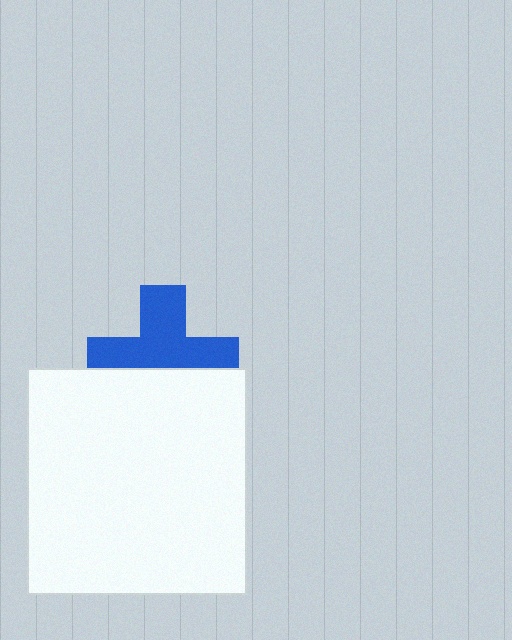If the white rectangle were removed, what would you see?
You would see the complete blue cross.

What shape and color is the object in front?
The object in front is a white rectangle.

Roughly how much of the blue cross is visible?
About half of it is visible (roughly 59%).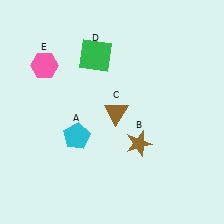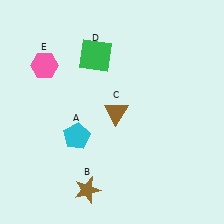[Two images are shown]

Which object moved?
The brown star (B) moved left.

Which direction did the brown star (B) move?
The brown star (B) moved left.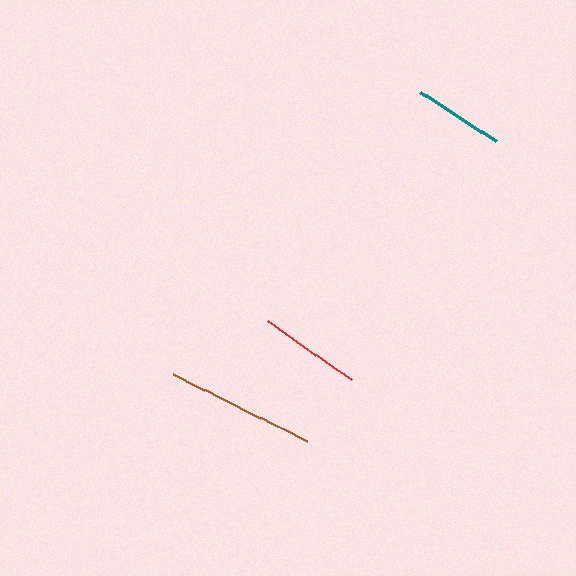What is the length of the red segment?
The red segment is approximately 102 pixels long.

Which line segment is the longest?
The brown line is the longest at approximately 150 pixels.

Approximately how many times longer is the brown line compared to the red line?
The brown line is approximately 1.5 times the length of the red line.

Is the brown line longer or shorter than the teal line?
The brown line is longer than the teal line.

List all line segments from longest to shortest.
From longest to shortest: brown, red, teal.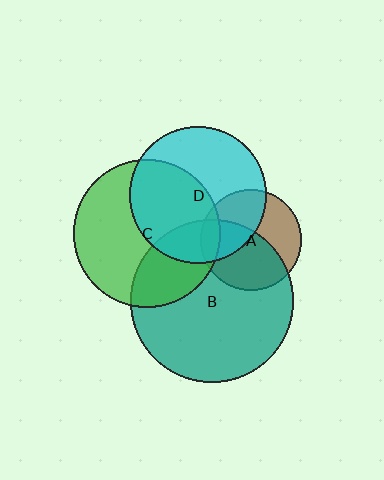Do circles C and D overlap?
Yes.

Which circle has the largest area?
Circle B (teal).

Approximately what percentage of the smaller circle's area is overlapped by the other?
Approximately 50%.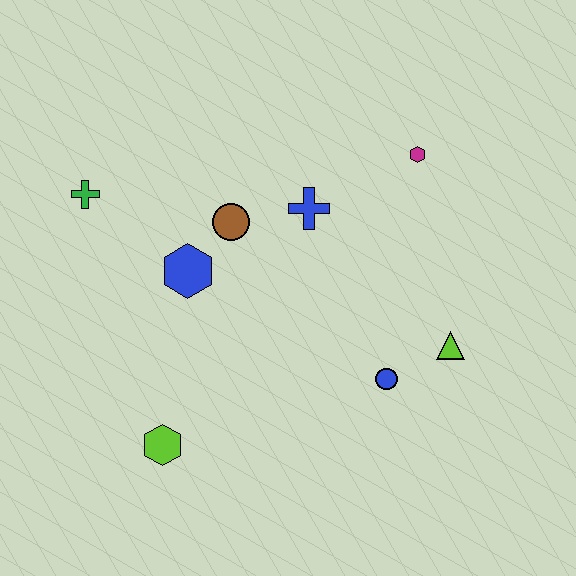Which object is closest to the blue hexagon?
The brown circle is closest to the blue hexagon.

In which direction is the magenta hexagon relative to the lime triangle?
The magenta hexagon is above the lime triangle.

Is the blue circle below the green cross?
Yes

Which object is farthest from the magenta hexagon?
The lime hexagon is farthest from the magenta hexagon.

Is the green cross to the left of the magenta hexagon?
Yes